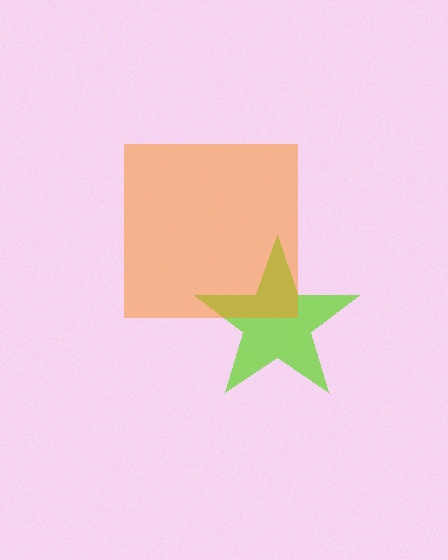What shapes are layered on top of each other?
The layered shapes are: a lime star, an orange square.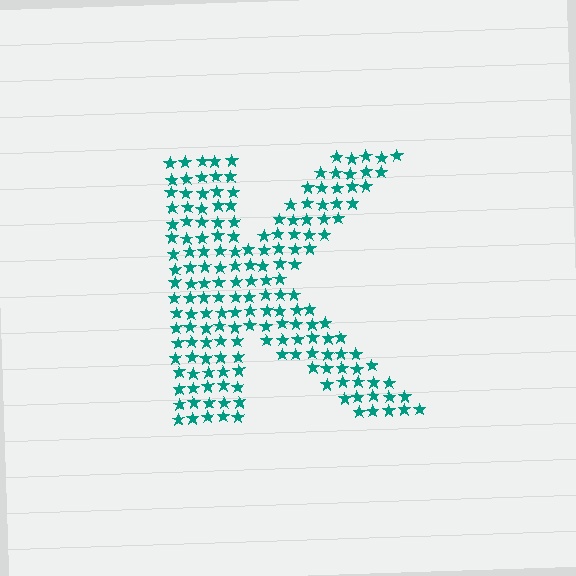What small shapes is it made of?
It is made of small stars.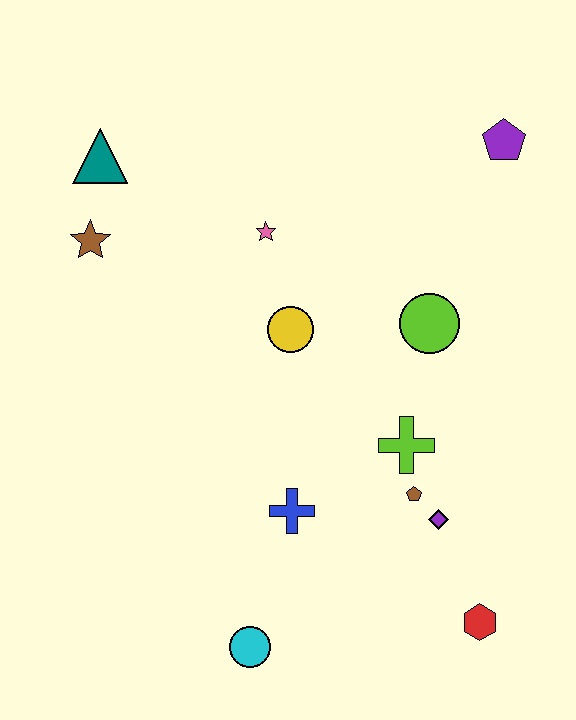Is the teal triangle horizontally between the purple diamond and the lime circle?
No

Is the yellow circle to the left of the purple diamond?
Yes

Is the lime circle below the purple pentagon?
Yes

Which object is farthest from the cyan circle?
The purple pentagon is farthest from the cyan circle.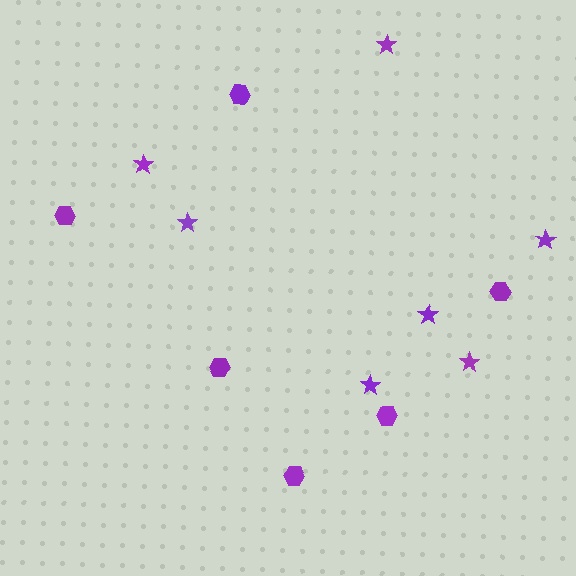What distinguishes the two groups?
There are 2 groups: one group of stars (7) and one group of hexagons (6).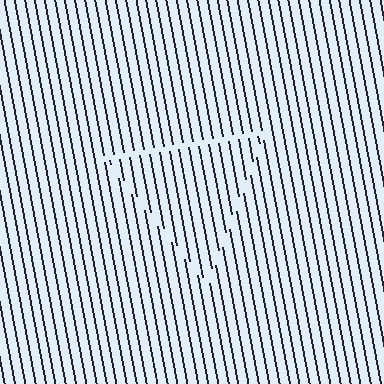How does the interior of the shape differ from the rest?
The interior of the shape contains the same grating, shifted by half a period — the contour is defined by the phase discontinuity where line-ends from the inner and outer gratings abut.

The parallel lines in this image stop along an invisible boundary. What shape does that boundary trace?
An illusory triangle. The interior of the shape contains the same grating, shifted by half a period — the contour is defined by the phase discontinuity where line-ends from the inner and outer gratings abut.